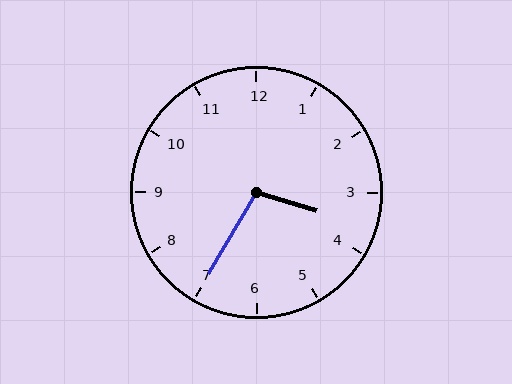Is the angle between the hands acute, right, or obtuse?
It is obtuse.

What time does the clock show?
3:35.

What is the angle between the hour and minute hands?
Approximately 102 degrees.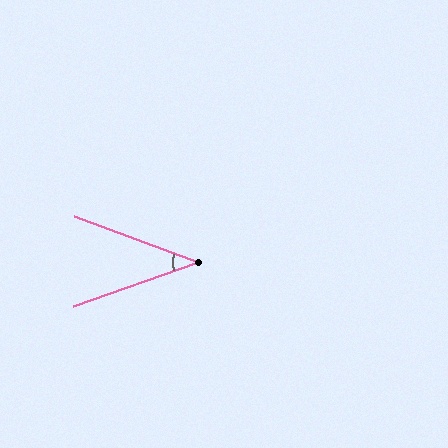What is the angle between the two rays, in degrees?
Approximately 40 degrees.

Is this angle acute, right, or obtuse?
It is acute.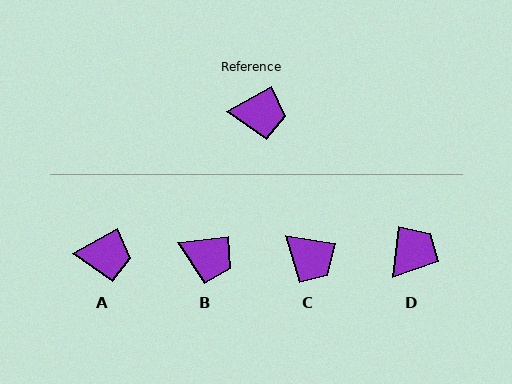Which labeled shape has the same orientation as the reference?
A.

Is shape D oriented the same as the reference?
No, it is off by about 54 degrees.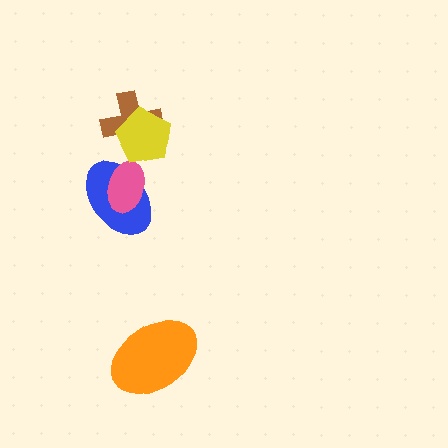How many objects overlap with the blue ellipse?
1 object overlaps with the blue ellipse.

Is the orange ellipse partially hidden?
No, no other shape covers it.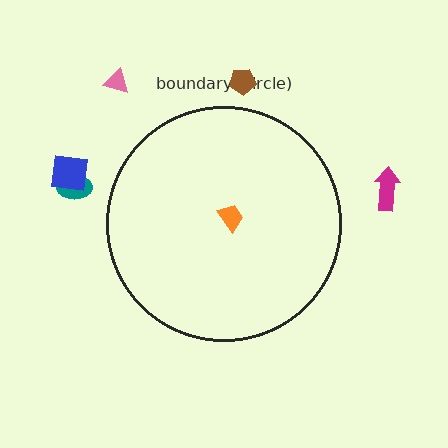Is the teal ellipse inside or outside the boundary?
Outside.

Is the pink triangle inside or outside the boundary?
Outside.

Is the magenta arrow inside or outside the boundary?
Outside.